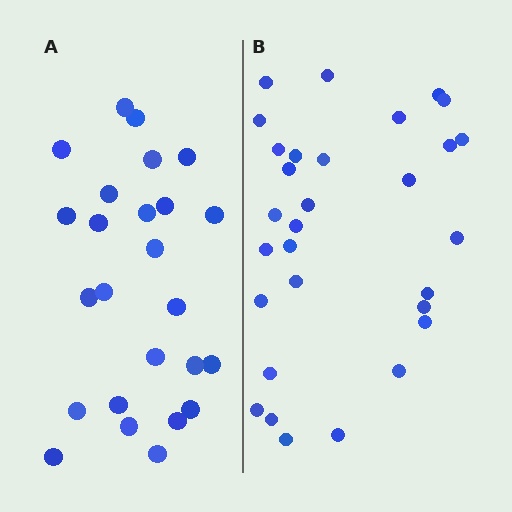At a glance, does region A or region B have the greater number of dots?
Region B (the right region) has more dots.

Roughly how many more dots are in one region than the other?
Region B has about 5 more dots than region A.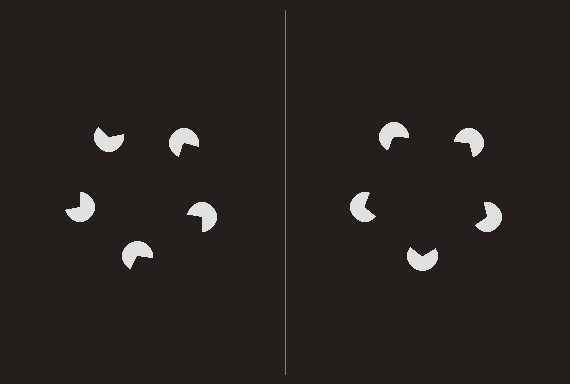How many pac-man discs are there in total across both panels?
10 — 5 on each side.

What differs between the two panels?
The pac-man discs are positioned identically on both sides; only the wedge orientations differ. On the right they align to a pentagon; on the left they are misaligned.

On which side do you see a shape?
An illusory pentagon appears on the right side. On the left side the wedge cuts are rotated, so no coherent shape forms.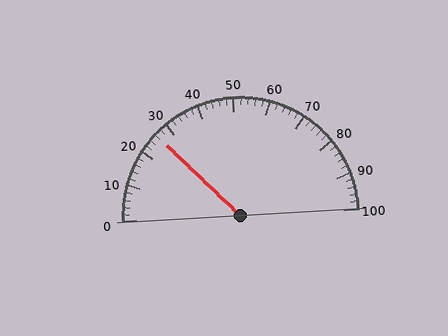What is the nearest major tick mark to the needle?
The nearest major tick mark is 30.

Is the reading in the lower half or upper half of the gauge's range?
The reading is in the lower half of the range (0 to 100).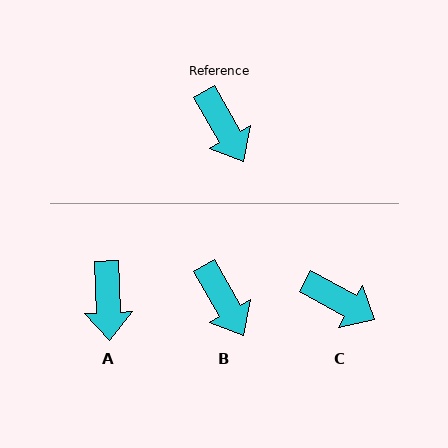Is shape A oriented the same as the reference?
No, it is off by about 27 degrees.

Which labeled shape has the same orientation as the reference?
B.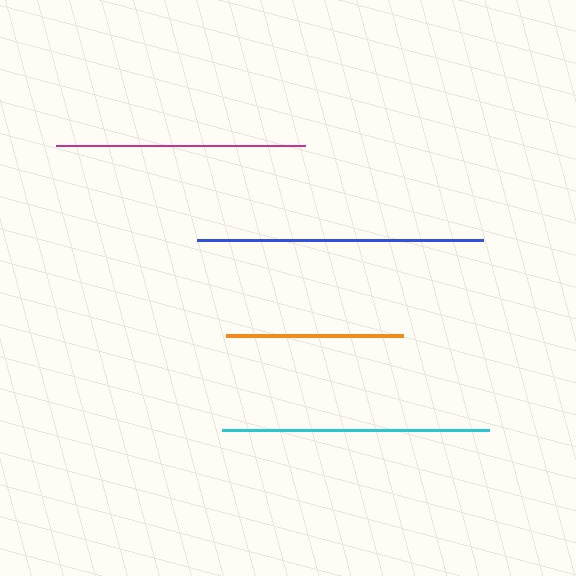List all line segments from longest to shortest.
From longest to shortest: blue, cyan, magenta, orange.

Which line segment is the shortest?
The orange line is the shortest at approximately 177 pixels.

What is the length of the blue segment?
The blue segment is approximately 285 pixels long.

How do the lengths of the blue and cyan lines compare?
The blue and cyan lines are approximately the same length.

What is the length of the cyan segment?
The cyan segment is approximately 268 pixels long.